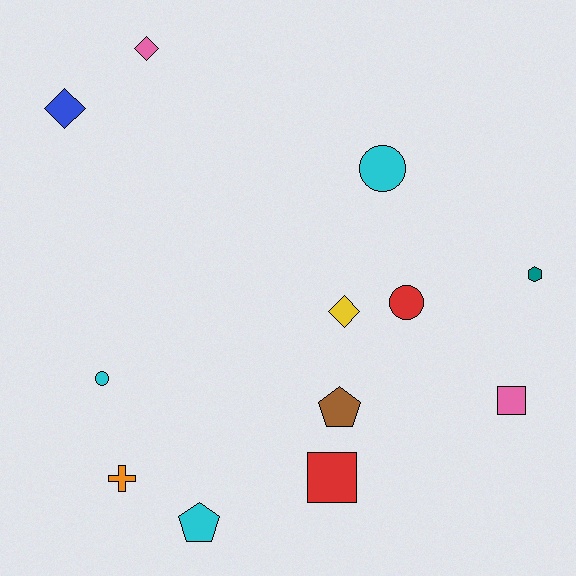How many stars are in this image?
There are no stars.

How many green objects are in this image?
There are no green objects.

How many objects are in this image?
There are 12 objects.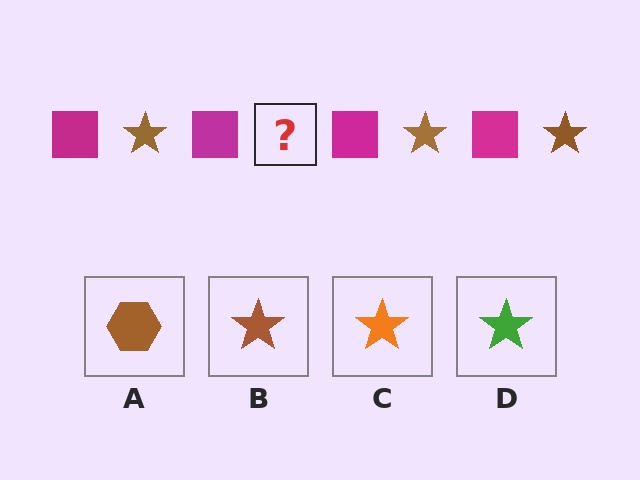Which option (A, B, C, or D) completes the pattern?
B.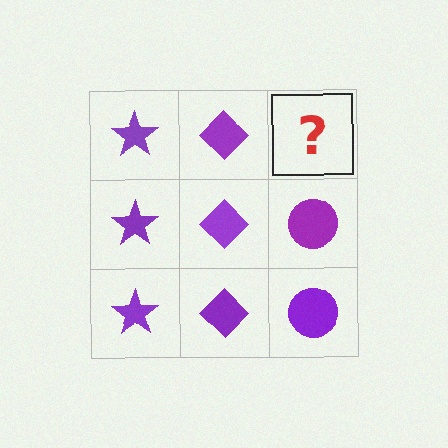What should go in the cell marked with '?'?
The missing cell should contain a purple circle.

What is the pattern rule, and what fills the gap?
The rule is that each column has a consistent shape. The gap should be filled with a purple circle.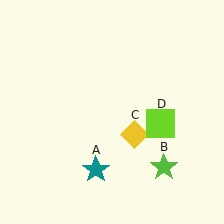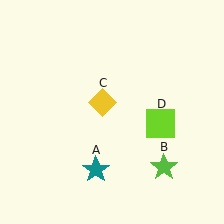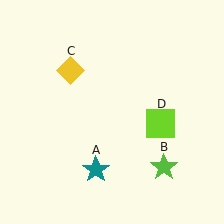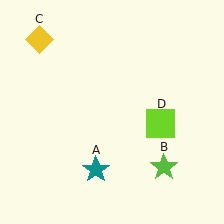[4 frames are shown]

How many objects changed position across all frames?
1 object changed position: yellow diamond (object C).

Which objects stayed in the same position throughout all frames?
Teal star (object A) and lime star (object B) and lime square (object D) remained stationary.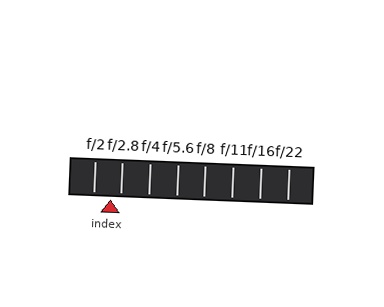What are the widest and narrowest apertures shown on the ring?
The widest aperture shown is f/2 and the narrowest is f/22.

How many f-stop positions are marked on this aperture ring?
There are 8 f-stop positions marked.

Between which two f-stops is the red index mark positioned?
The index mark is between f/2 and f/2.8.